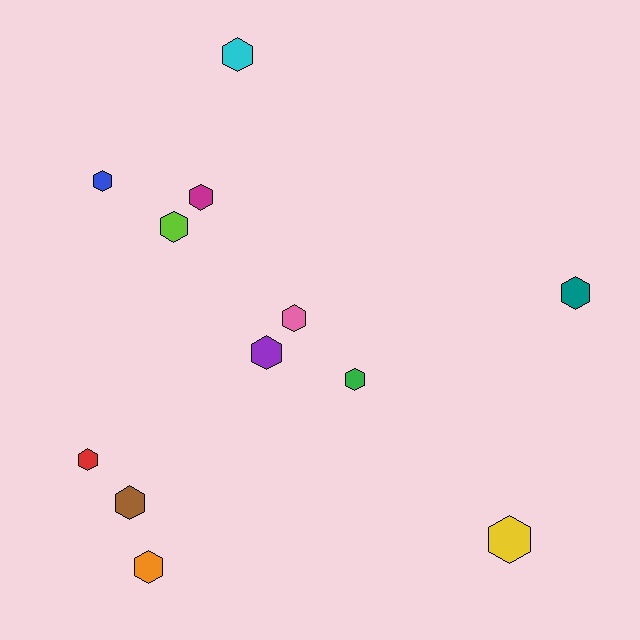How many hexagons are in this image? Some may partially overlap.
There are 12 hexagons.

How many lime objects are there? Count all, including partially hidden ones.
There is 1 lime object.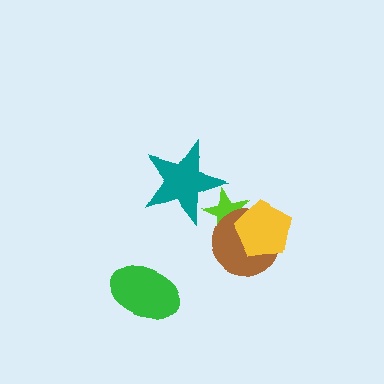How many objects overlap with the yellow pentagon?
2 objects overlap with the yellow pentagon.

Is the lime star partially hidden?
Yes, it is partially covered by another shape.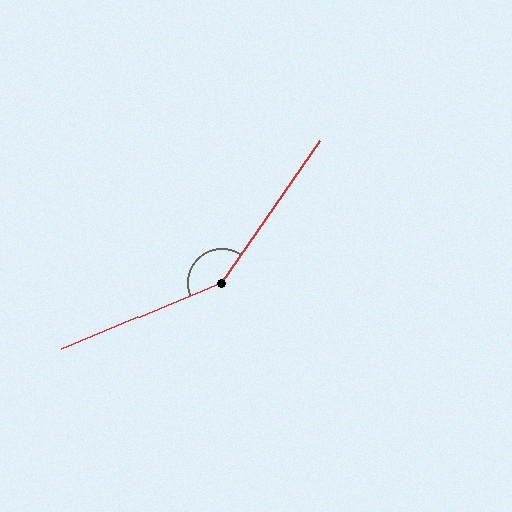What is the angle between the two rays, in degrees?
Approximately 148 degrees.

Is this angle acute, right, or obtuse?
It is obtuse.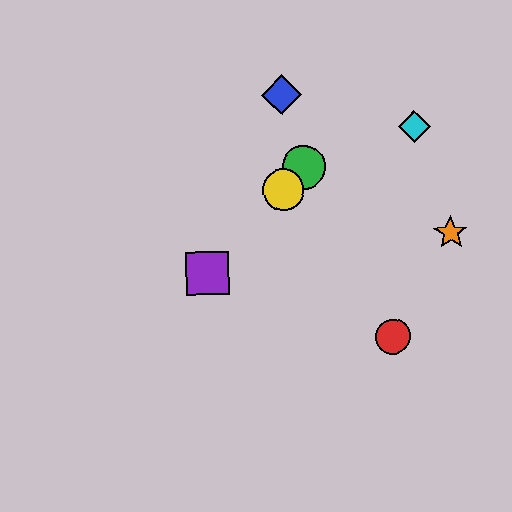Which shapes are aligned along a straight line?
The green circle, the yellow circle, the purple square are aligned along a straight line.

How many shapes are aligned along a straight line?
3 shapes (the green circle, the yellow circle, the purple square) are aligned along a straight line.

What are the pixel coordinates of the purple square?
The purple square is at (207, 273).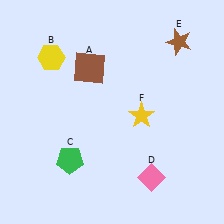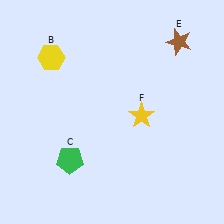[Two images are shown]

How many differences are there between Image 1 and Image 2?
There are 2 differences between the two images.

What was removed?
The pink diamond (D), the brown square (A) were removed in Image 2.